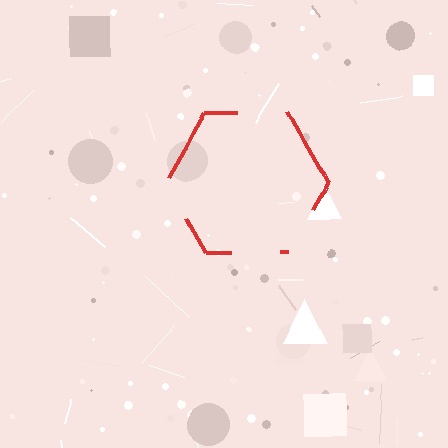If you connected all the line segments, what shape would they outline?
They would outline a hexagon.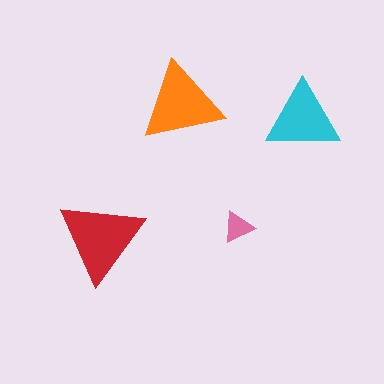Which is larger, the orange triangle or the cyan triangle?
The orange one.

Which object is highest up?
The orange triangle is topmost.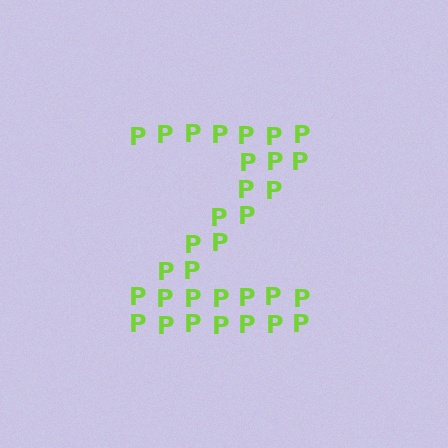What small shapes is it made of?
It is made of small letter P's.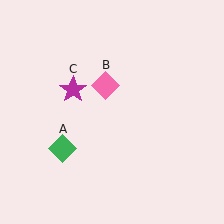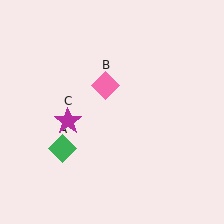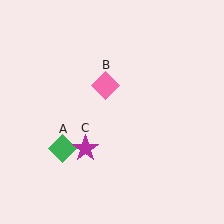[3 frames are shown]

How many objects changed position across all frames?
1 object changed position: magenta star (object C).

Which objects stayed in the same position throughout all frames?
Green diamond (object A) and pink diamond (object B) remained stationary.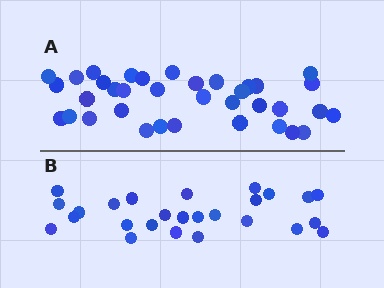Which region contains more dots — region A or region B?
Region A (the top region) has more dots.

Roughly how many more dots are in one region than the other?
Region A has roughly 10 or so more dots than region B.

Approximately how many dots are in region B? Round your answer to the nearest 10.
About 30 dots. (The exact count is 26, which rounds to 30.)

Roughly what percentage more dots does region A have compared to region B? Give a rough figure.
About 40% more.